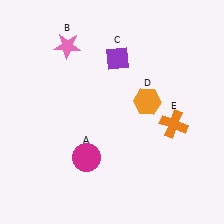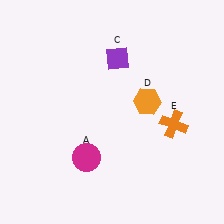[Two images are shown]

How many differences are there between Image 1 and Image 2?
There is 1 difference between the two images.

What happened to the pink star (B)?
The pink star (B) was removed in Image 2. It was in the top-left area of Image 1.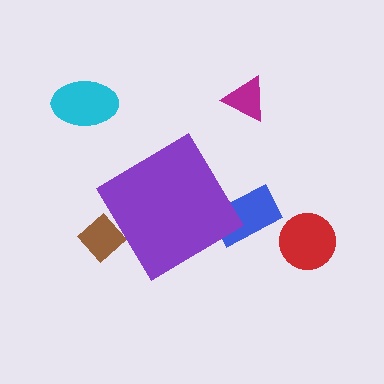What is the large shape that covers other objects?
A purple diamond.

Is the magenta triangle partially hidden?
No, the magenta triangle is fully visible.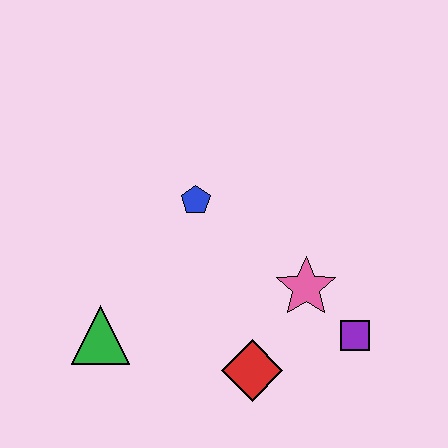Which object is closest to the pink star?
The purple square is closest to the pink star.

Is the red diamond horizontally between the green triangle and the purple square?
Yes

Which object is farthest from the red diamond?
The blue pentagon is farthest from the red diamond.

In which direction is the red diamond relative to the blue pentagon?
The red diamond is below the blue pentagon.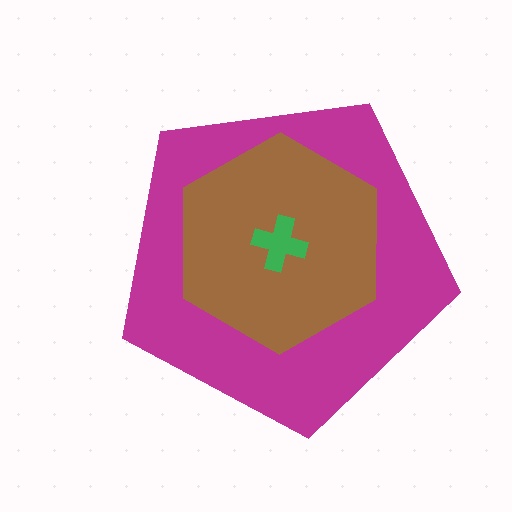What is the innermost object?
The green cross.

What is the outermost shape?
The magenta pentagon.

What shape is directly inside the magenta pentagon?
The brown hexagon.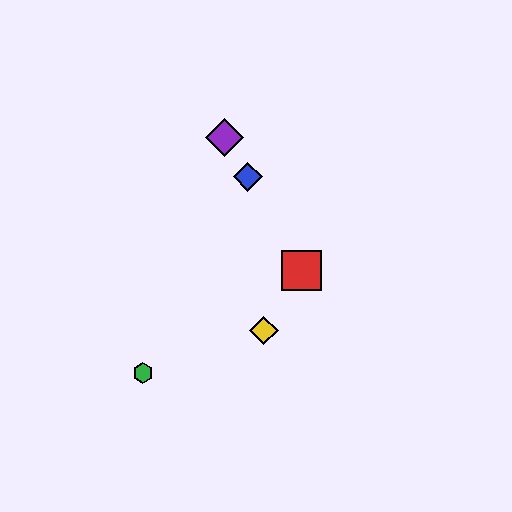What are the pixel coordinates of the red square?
The red square is at (302, 271).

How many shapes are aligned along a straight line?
3 shapes (the red square, the blue diamond, the purple diamond) are aligned along a straight line.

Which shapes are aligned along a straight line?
The red square, the blue diamond, the purple diamond are aligned along a straight line.